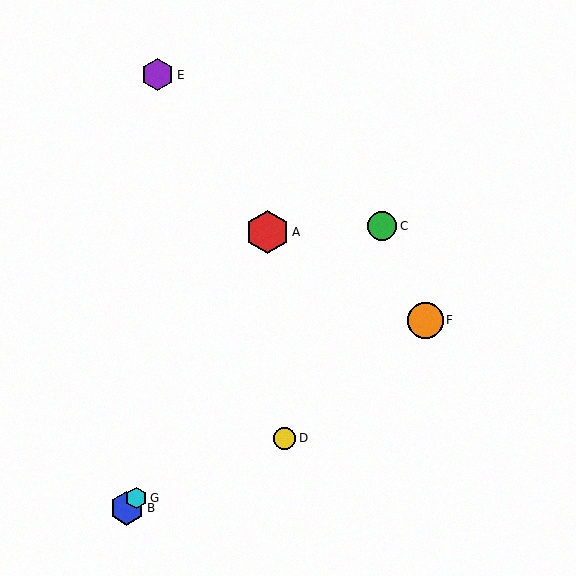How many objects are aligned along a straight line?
3 objects (B, C, G) are aligned along a straight line.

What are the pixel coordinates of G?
Object G is at (136, 498).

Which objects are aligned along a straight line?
Objects B, C, G are aligned along a straight line.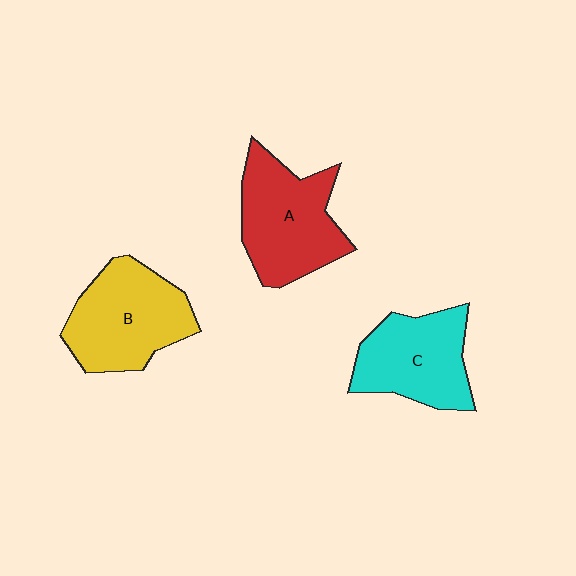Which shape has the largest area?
Shape B (yellow).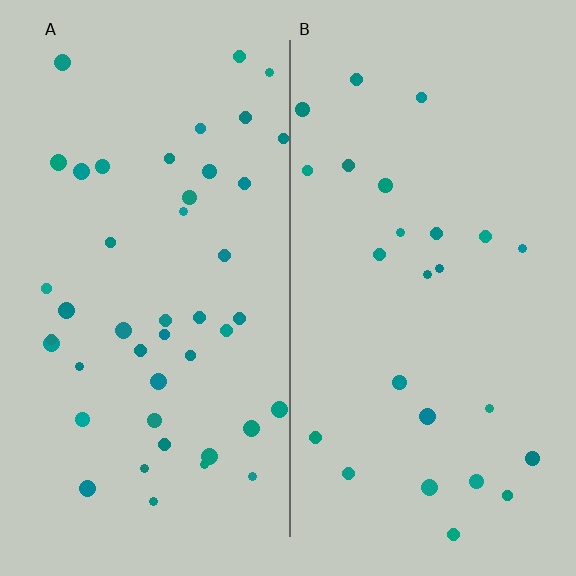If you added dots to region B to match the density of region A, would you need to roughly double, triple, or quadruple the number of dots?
Approximately double.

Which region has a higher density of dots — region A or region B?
A (the left).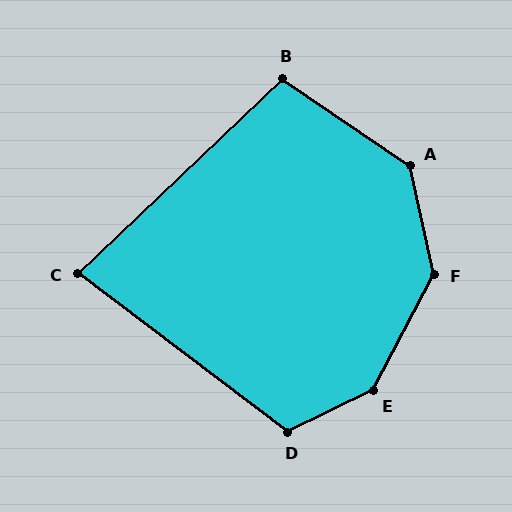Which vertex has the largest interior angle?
E, at approximately 143 degrees.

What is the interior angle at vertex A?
Approximately 136 degrees (obtuse).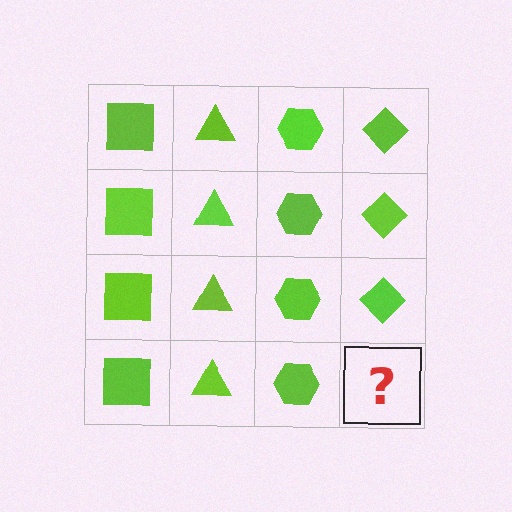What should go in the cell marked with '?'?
The missing cell should contain a lime diamond.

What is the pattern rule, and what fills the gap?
The rule is that each column has a consistent shape. The gap should be filled with a lime diamond.